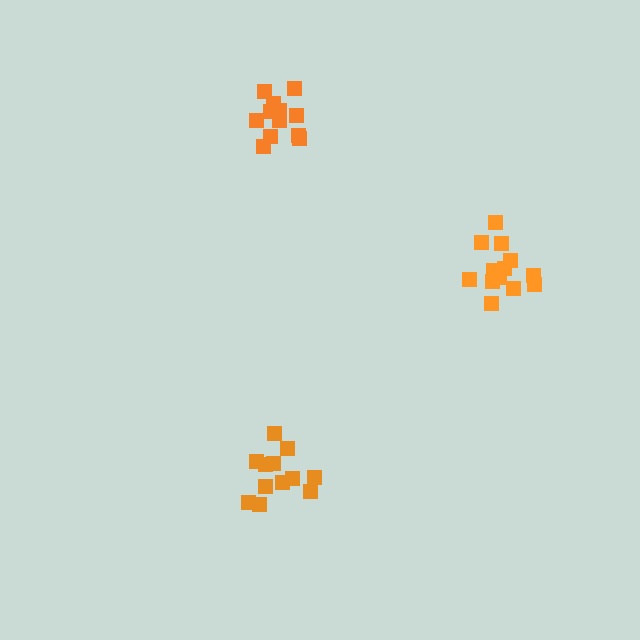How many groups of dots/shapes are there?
There are 3 groups.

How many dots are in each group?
Group 1: 13 dots, Group 2: 12 dots, Group 3: 12 dots (37 total).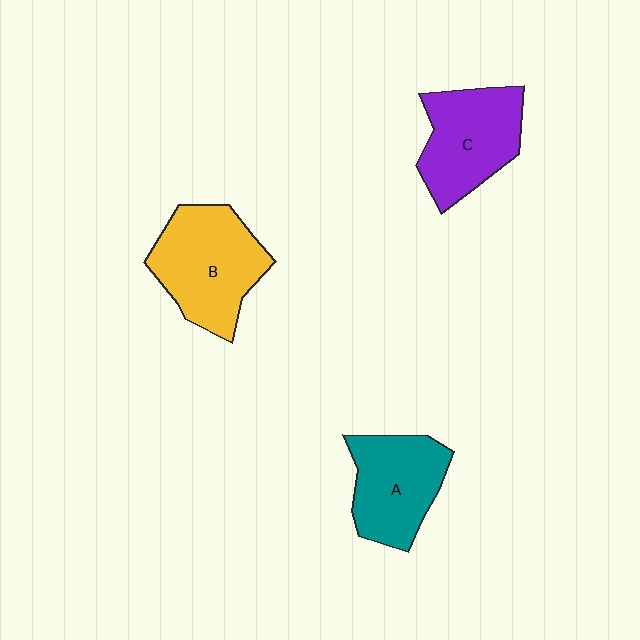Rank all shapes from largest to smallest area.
From largest to smallest: B (yellow), C (purple), A (teal).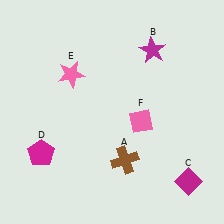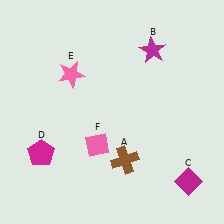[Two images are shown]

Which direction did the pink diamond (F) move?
The pink diamond (F) moved left.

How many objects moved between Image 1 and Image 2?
1 object moved between the two images.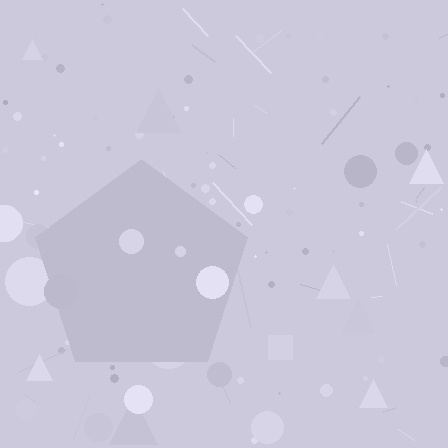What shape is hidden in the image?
A pentagon is hidden in the image.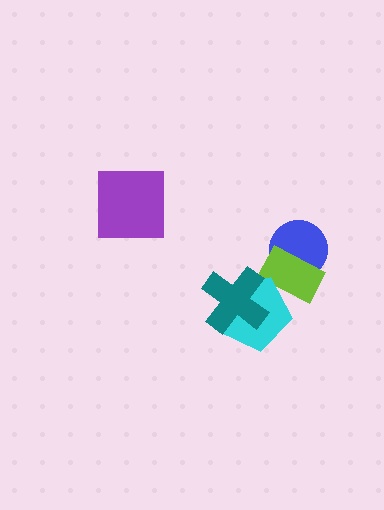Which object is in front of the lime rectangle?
The cyan pentagon is in front of the lime rectangle.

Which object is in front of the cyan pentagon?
The teal cross is in front of the cyan pentagon.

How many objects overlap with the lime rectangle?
2 objects overlap with the lime rectangle.